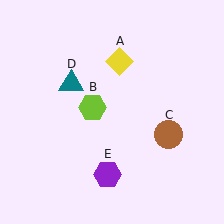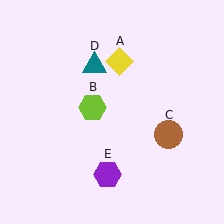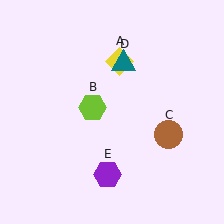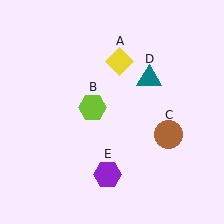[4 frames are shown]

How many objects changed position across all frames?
1 object changed position: teal triangle (object D).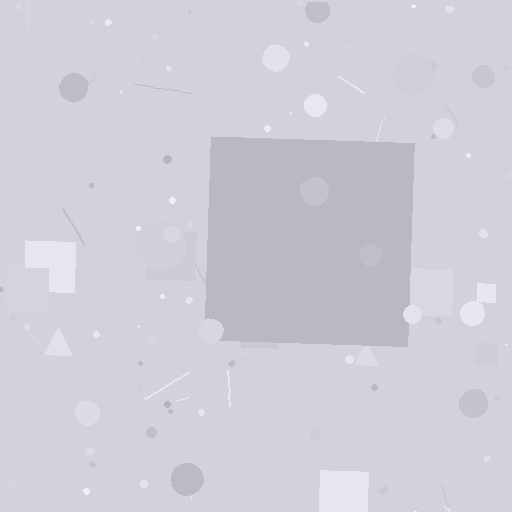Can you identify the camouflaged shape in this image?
The camouflaged shape is a square.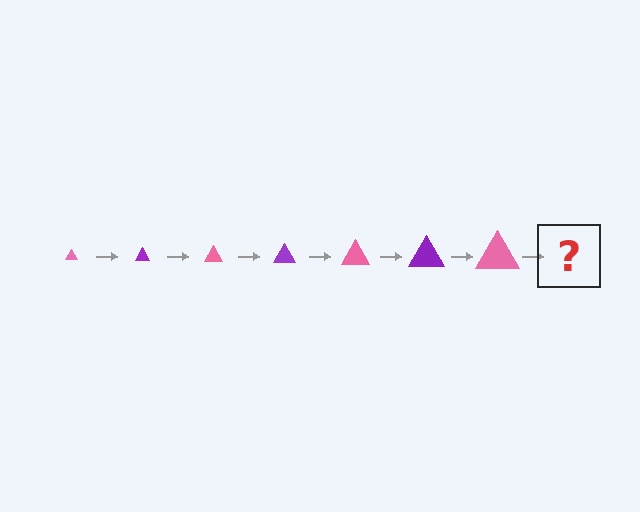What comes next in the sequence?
The next element should be a purple triangle, larger than the previous one.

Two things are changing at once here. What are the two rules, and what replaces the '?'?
The two rules are that the triangle grows larger each step and the color cycles through pink and purple. The '?' should be a purple triangle, larger than the previous one.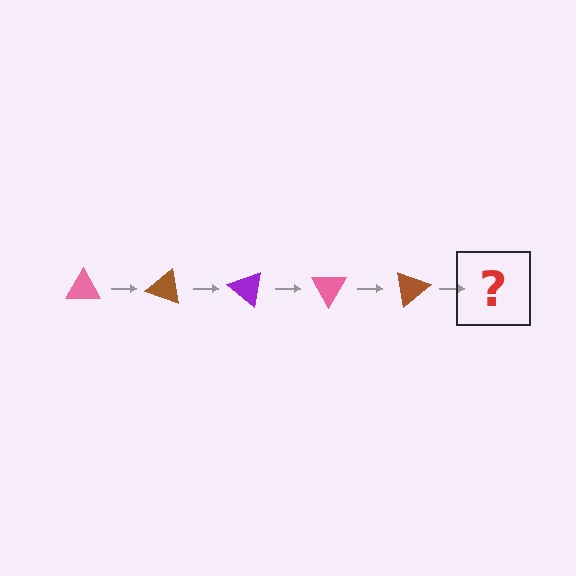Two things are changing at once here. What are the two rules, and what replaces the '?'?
The two rules are that it rotates 20 degrees each step and the color cycles through pink, brown, and purple. The '?' should be a purple triangle, rotated 100 degrees from the start.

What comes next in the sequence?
The next element should be a purple triangle, rotated 100 degrees from the start.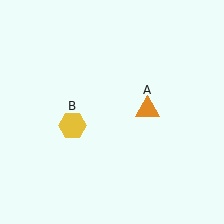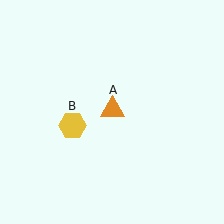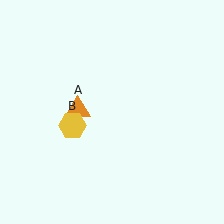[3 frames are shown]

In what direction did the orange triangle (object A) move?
The orange triangle (object A) moved left.